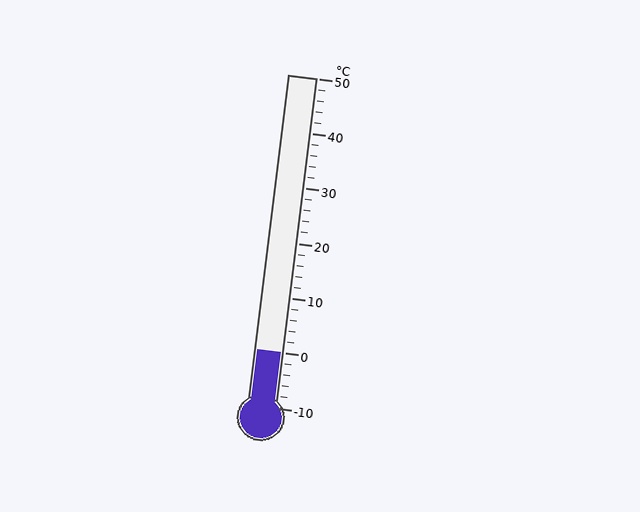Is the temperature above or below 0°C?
The temperature is at 0°C.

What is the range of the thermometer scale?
The thermometer scale ranges from -10°C to 50°C.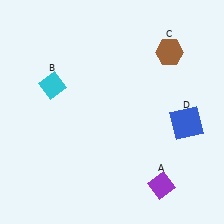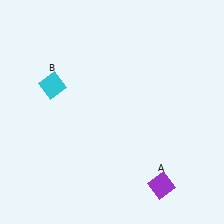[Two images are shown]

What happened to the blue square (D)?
The blue square (D) was removed in Image 2. It was in the bottom-right area of Image 1.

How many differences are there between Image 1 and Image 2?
There are 2 differences between the two images.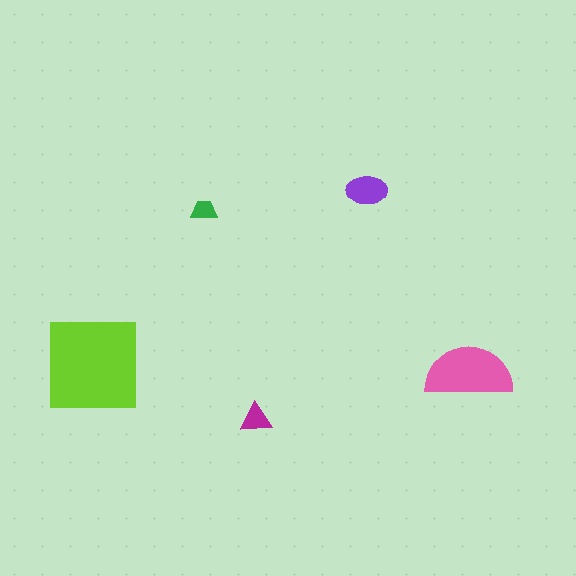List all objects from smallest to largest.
The green trapezoid, the magenta triangle, the purple ellipse, the pink semicircle, the lime square.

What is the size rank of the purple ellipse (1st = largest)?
3rd.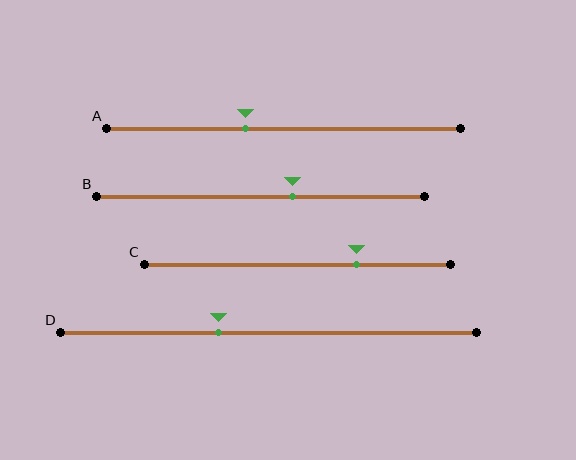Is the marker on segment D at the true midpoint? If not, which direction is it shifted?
No, the marker on segment D is shifted to the left by about 12% of the segment length.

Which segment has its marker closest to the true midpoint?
Segment B has its marker closest to the true midpoint.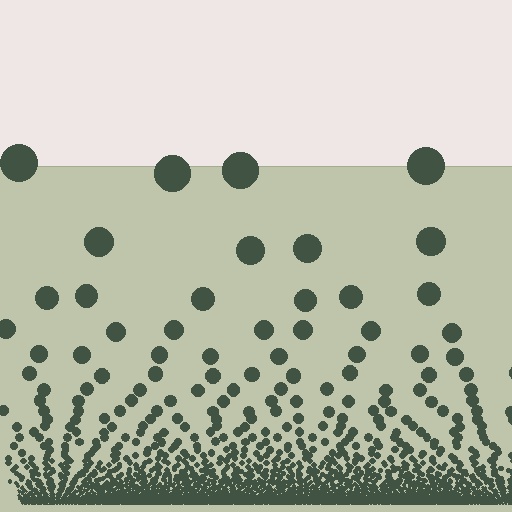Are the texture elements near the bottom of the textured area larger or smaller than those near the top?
Smaller. The gradient is inverted — elements near the bottom are smaller and denser.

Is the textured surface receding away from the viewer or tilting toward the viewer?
The surface appears to tilt toward the viewer. Texture elements get larger and sparser toward the top.